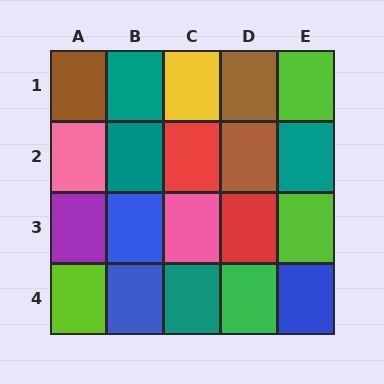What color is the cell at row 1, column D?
Brown.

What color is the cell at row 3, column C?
Pink.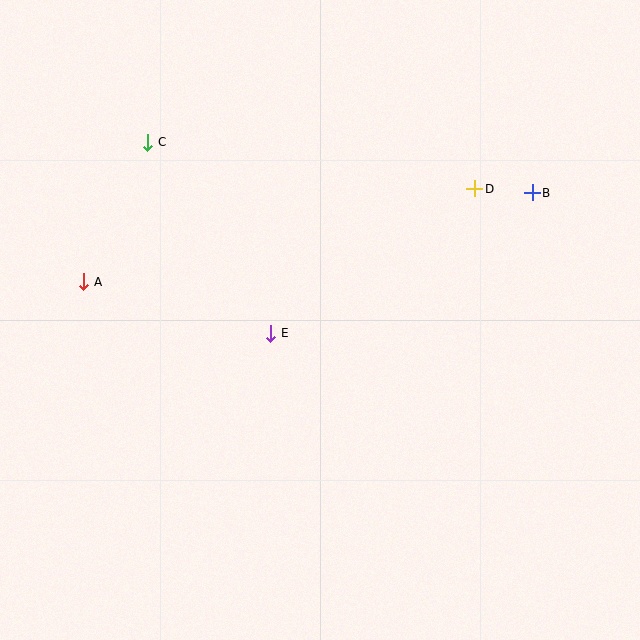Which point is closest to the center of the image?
Point E at (271, 333) is closest to the center.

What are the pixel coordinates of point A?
Point A is at (84, 282).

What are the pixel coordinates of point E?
Point E is at (271, 333).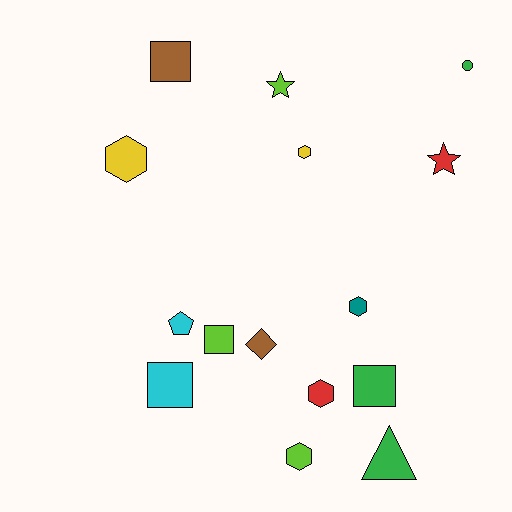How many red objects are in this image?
There are 2 red objects.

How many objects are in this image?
There are 15 objects.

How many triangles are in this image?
There is 1 triangle.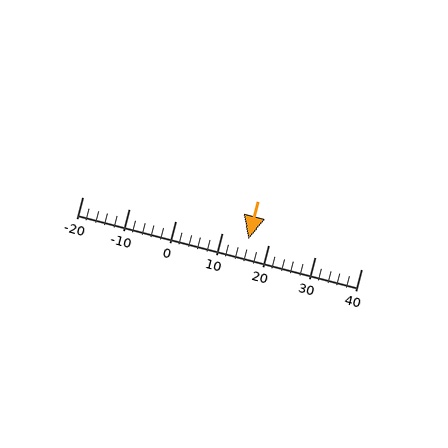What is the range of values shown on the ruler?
The ruler shows values from -20 to 40.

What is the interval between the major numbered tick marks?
The major tick marks are spaced 10 units apart.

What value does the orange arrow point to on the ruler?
The orange arrow points to approximately 16.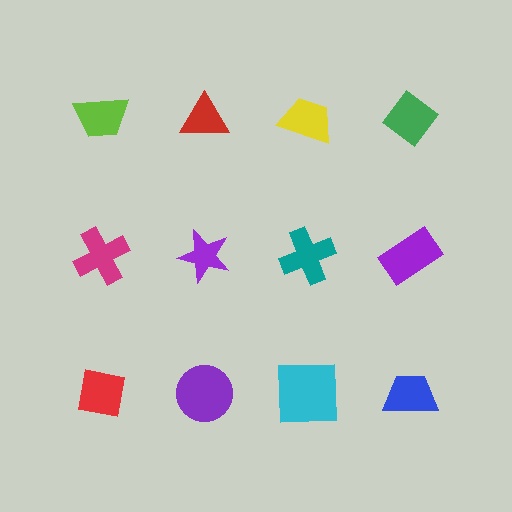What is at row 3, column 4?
A blue trapezoid.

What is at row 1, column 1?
A lime trapezoid.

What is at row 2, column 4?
A purple rectangle.